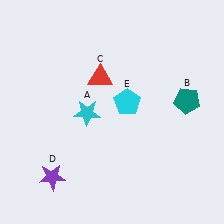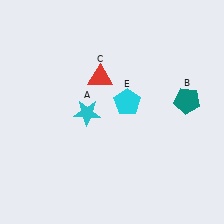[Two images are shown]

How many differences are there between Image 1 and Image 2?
There is 1 difference between the two images.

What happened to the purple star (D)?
The purple star (D) was removed in Image 2. It was in the bottom-left area of Image 1.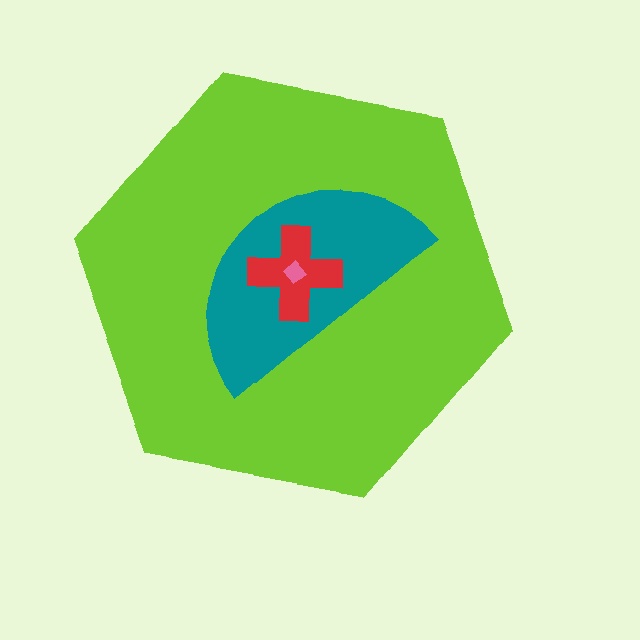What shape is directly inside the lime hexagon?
The teal semicircle.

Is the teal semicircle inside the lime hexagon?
Yes.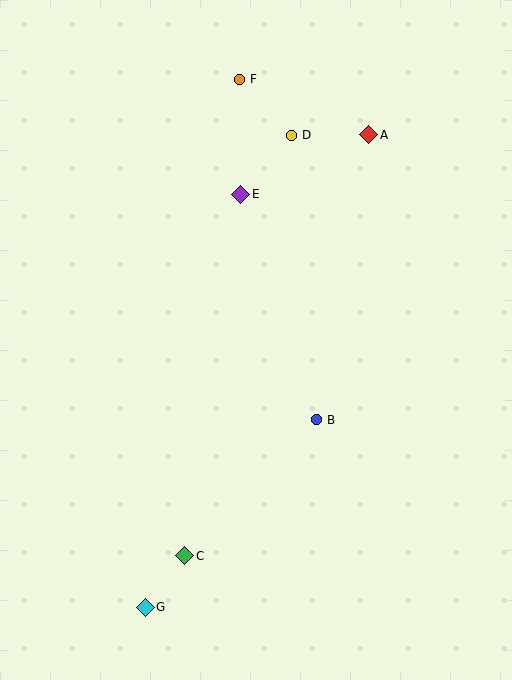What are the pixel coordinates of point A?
Point A is at (369, 135).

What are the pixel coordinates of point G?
Point G is at (145, 607).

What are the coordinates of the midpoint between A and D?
The midpoint between A and D is at (330, 135).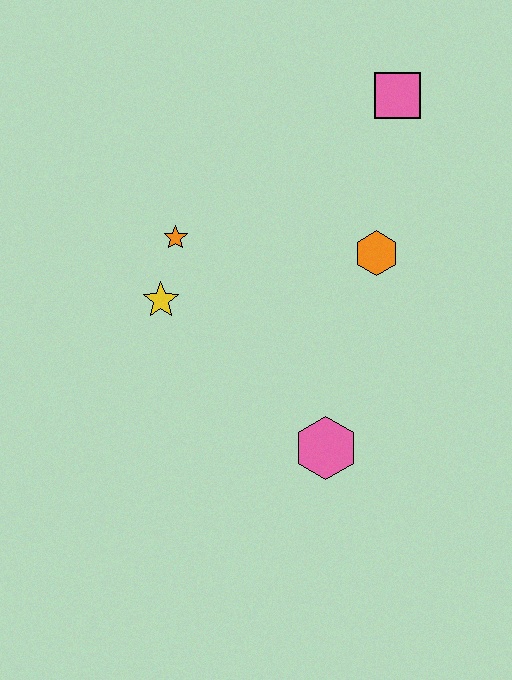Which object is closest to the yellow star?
The orange star is closest to the yellow star.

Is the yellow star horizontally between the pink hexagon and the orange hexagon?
No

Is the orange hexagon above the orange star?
No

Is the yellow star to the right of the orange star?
No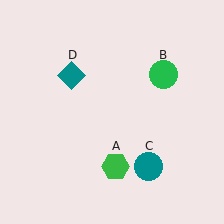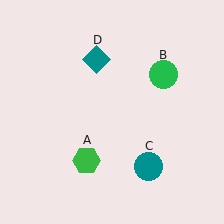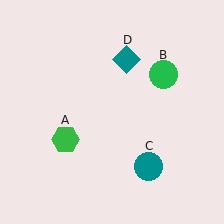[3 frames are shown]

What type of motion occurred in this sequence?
The green hexagon (object A), teal diamond (object D) rotated clockwise around the center of the scene.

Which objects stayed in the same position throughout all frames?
Green circle (object B) and teal circle (object C) remained stationary.